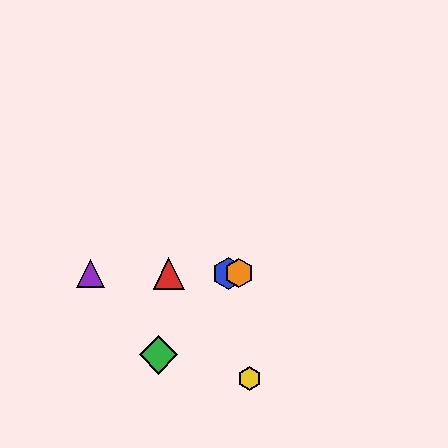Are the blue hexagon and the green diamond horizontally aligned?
No, the blue hexagon is at y≈273 and the green diamond is at y≈355.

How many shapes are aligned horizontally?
4 shapes (the red triangle, the blue hexagon, the purple triangle, the orange hexagon) are aligned horizontally.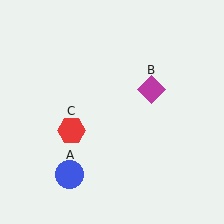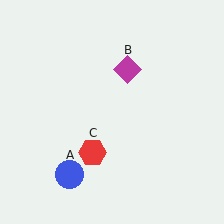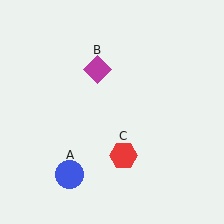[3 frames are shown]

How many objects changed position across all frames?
2 objects changed position: magenta diamond (object B), red hexagon (object C).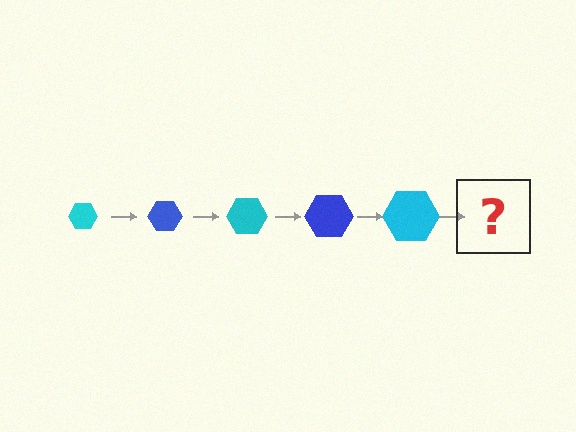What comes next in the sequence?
The next element should be a blue hexagon, larger than the previous one.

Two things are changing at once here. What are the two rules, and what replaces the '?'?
The two rules are that the hexagon grows larger each step and the color cycles through cyan and blue. The '?' should be a blue hexagon, larger than the previous one.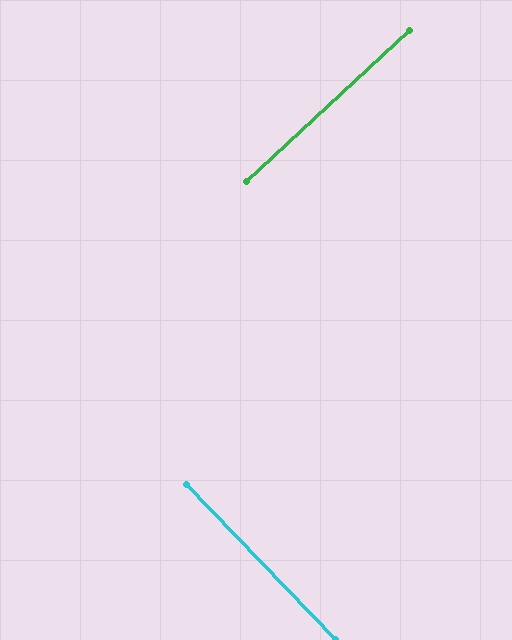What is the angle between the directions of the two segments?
Approximately 89 degrees.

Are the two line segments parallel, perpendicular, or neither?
Perpendicular — they meet at approximately 89°.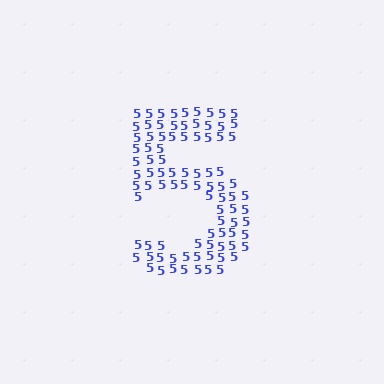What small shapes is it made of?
It is made of small digit 5's.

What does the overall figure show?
The overall figure shows the digit 5.